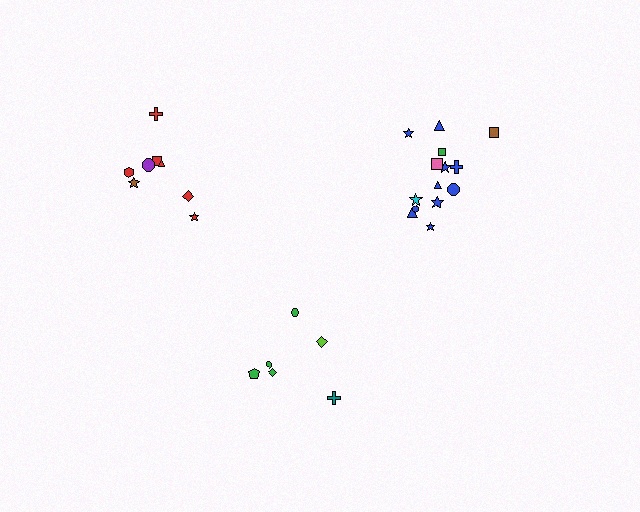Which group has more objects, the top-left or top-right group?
The top-right group.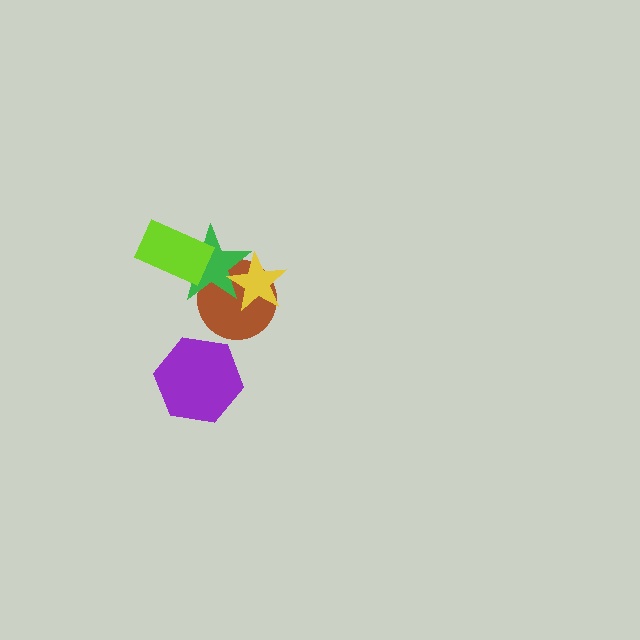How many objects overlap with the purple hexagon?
0 objects overlap with the purple hexagon.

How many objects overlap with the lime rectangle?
1 object overlaps with the lime rectangle.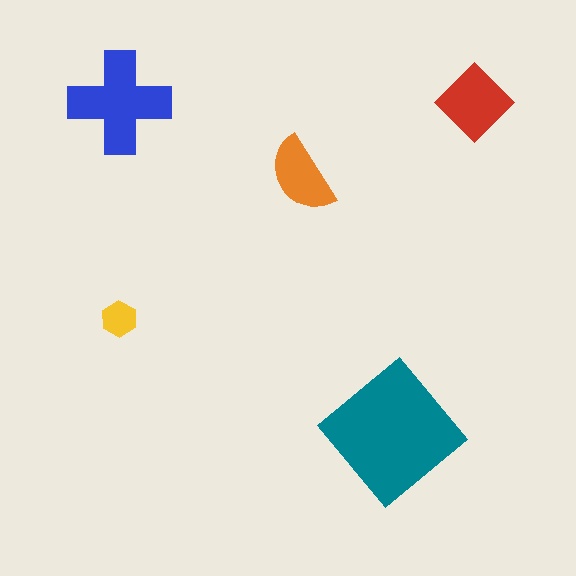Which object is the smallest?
The yellow hexagon.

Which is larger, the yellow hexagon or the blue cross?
The blue cross.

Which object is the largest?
The teal diamond.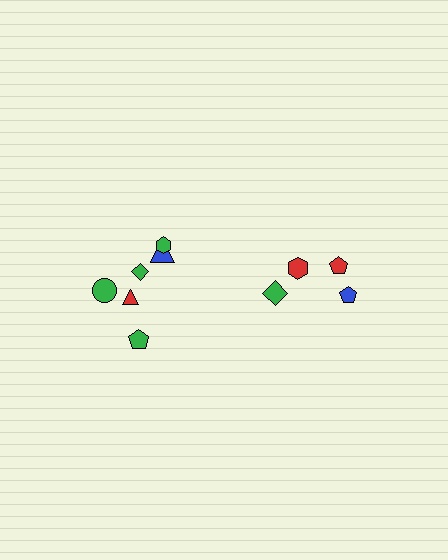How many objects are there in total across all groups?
There are 10 objects.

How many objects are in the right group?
There are 4 objects.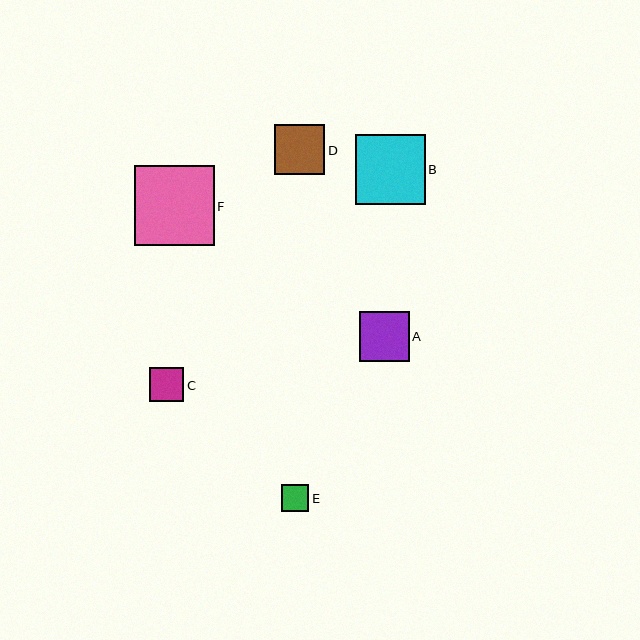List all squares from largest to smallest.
From largest to smallest: F, B, D, A, C, E.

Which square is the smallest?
Square E is the smallest with a size of approximately 27 pixels.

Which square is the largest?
Square F is the largest with a size of approximately 80 pixels.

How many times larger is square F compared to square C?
Square F is approximately 2.3 times the size of square C.